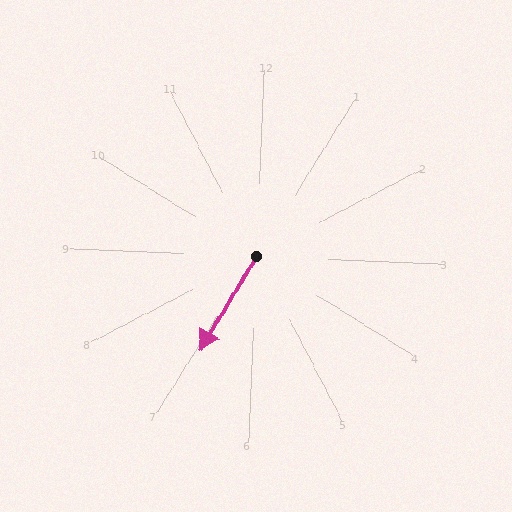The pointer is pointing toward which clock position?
Roughly 7 o'clock.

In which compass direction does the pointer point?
Southwest.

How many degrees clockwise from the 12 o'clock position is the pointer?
Approximately 209 degrees.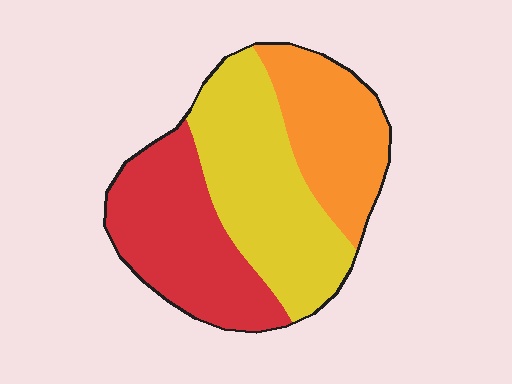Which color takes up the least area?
Orange, at roughly 25%.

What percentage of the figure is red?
Red takes up about one third (1/3) of the figure.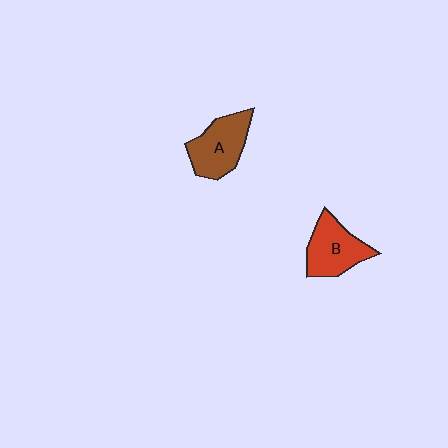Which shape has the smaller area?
Shape B (red).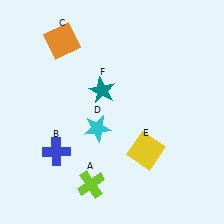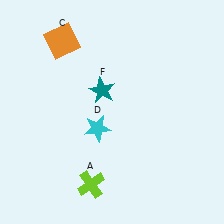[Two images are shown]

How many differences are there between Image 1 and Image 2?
There are 2 differences between the two images.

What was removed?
The blue cross (B), the yellow square (E) were removed in Image 2.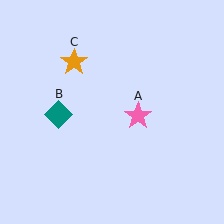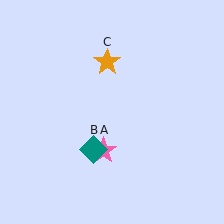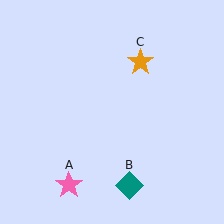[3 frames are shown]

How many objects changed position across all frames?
3 objects changed position: pink star (object A), teal diamond (object B), orange star (object C).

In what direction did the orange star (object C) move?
The orange star (object C) moved right.